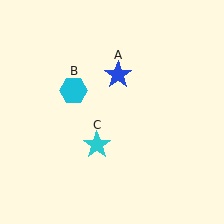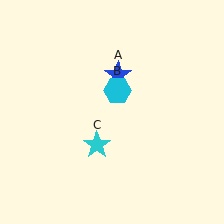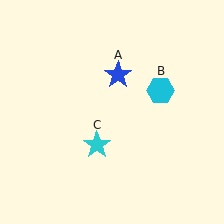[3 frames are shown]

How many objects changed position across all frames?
1 object changed position: cyan hexagon (object B).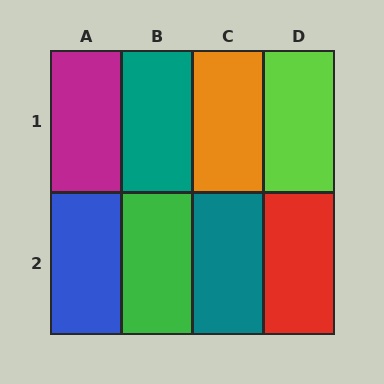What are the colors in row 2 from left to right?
Blue, green, teal, red.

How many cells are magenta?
1 cell is magenta.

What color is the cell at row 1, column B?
Teal.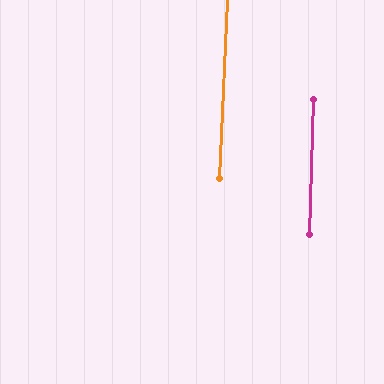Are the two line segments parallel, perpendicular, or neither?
Parallel — their directions differ by only 1.3°.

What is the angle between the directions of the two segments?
Approximately 1 degree.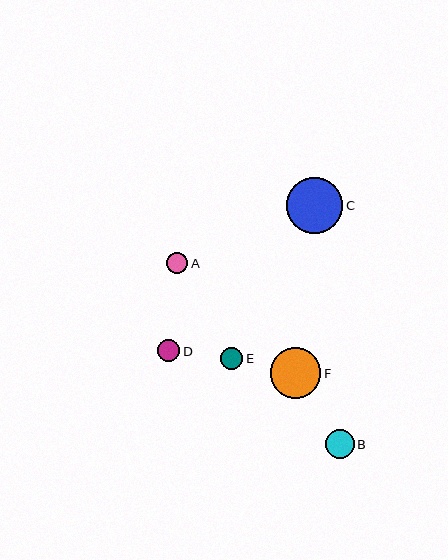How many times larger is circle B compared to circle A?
Circle B is approximately 1.4 times the size of circle A.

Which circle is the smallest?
Circle A is the smallest with a size of approximately 21 pixels.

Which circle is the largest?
Circle C is the largest with a size of approximately 56 pixels.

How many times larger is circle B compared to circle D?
Circle B is approximately 1.3 times the size of circle D.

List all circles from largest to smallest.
From largest to smallest: C, F, B, D, E, A.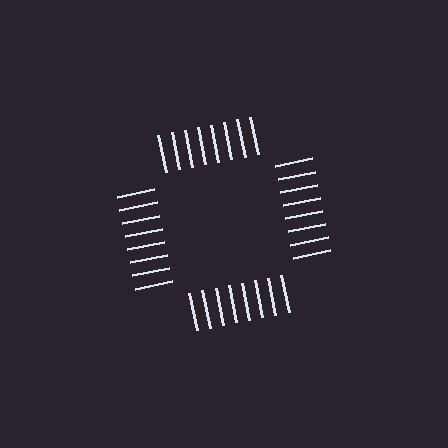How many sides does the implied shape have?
4 sides — the line-ends trace a square.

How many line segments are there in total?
32 — 8 along each of the 4 edges.